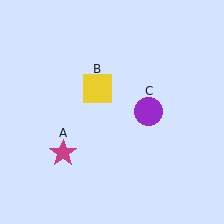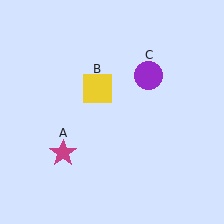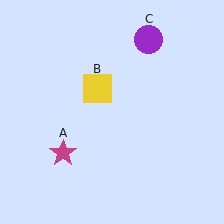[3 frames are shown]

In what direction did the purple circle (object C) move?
The purple circle (object C) moved up.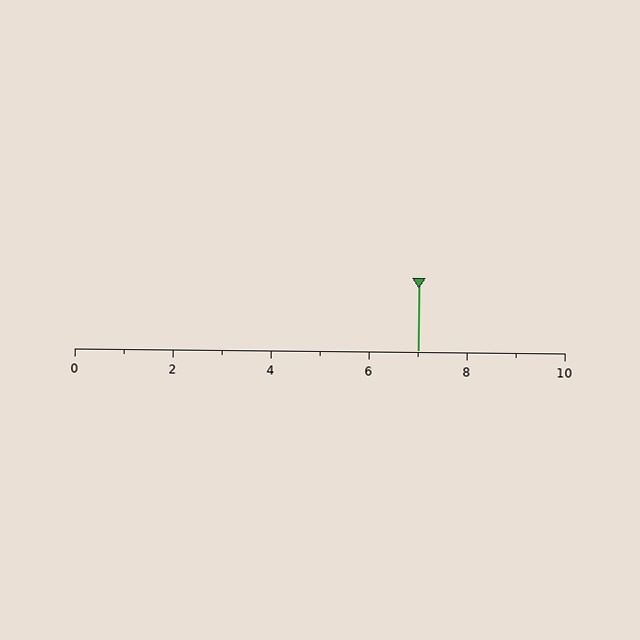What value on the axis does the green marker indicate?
The marker indicates approximately 7.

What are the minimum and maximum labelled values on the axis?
The axis runs from 0 to 10.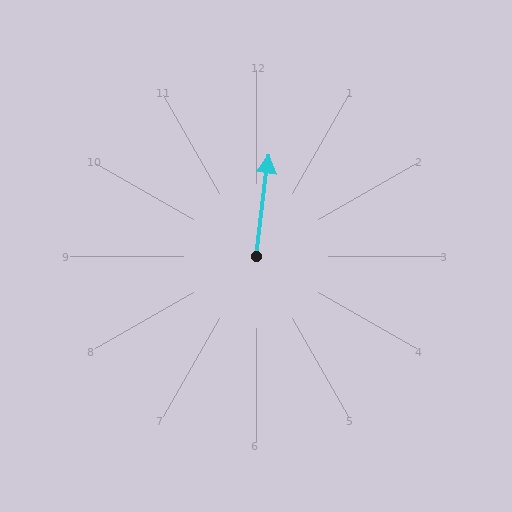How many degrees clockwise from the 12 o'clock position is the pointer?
Approximately 7 degrees.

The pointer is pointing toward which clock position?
Roughly 12 o'clock.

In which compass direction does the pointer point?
North.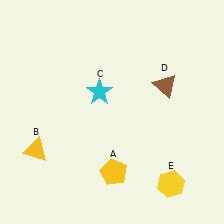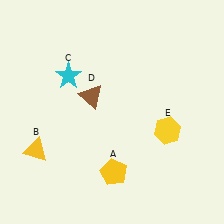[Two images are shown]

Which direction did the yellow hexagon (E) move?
The yellow hexagon (E) moved up.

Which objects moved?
The objects that moved are: the cyan star (C), the brown triangle (D), the yellow hexagon (E).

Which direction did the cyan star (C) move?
The cyan star (C) moved left.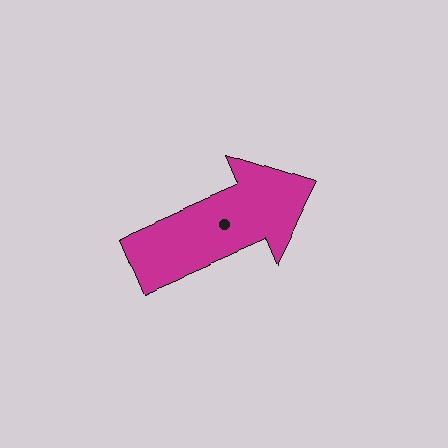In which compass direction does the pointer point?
Northeast.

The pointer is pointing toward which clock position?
Roughly 2 o'clock.